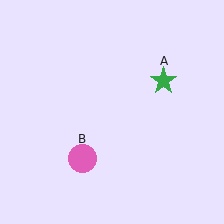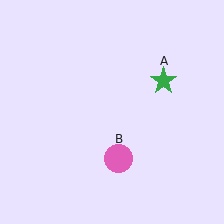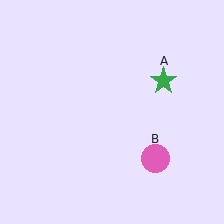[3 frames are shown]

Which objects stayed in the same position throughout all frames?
Green star (object A) remained stationary.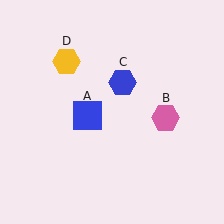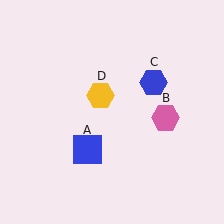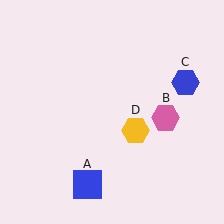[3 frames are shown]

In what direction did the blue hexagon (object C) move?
The blue hexagon (object C) moved right.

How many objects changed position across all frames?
3 objects changed position: blue square (object A), blue hexagon (object C), yellow hexagon (object D).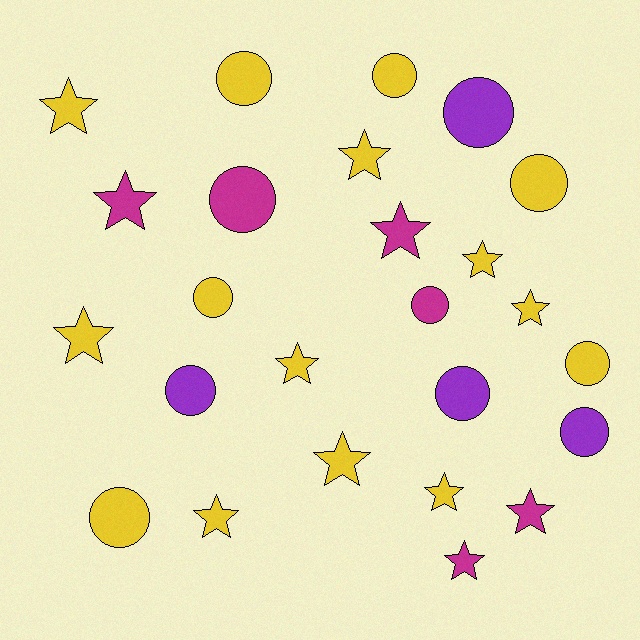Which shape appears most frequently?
Star, with 13 objects.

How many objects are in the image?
There are 25 objects.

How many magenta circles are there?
There are 2 magenta circles.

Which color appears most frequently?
Yellow, with 15 objects.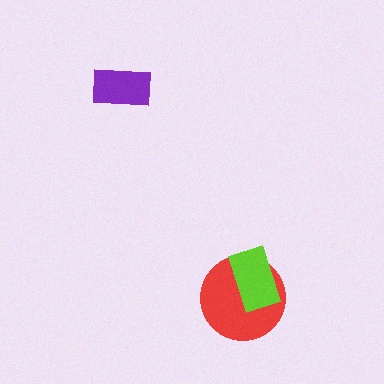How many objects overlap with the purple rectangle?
0 objects overlap with the purple rectangle.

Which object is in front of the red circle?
The lime rectangle is in front of the red circle.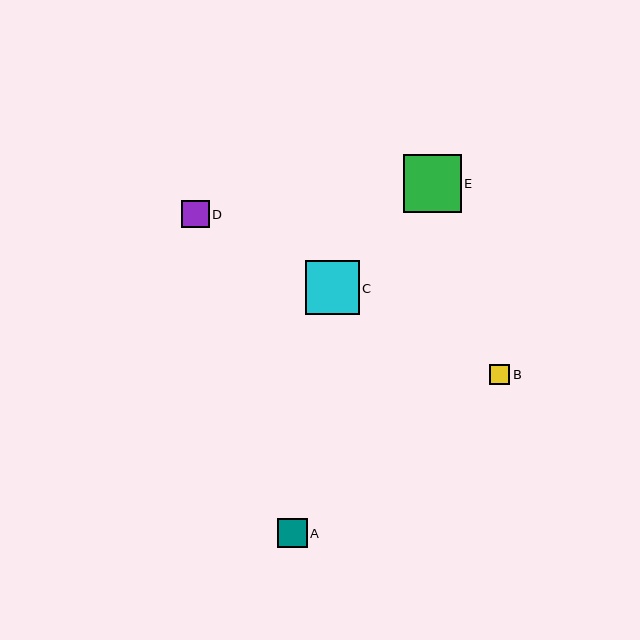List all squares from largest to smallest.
From largest to smallest: E, C, A, D, B.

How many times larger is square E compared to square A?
Square E is approximately 1.9 times the size of square A.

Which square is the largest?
Square E is the largest with a size of approximately 58 pixels.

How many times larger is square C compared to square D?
Square C is approximately 2.0 times the size of square D.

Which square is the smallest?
Square B is the smallest with a size of approximately 20 pixels.